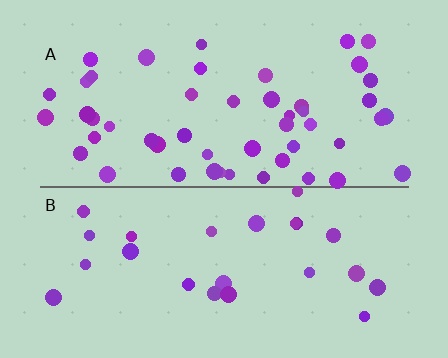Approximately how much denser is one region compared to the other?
Approximately 2.1× — region A over region B.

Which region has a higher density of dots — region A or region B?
A (the top).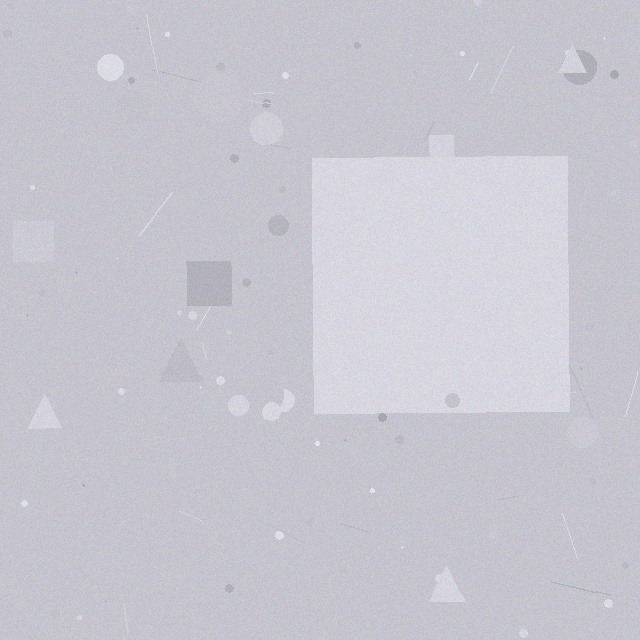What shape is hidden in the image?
A square is hidden in the image.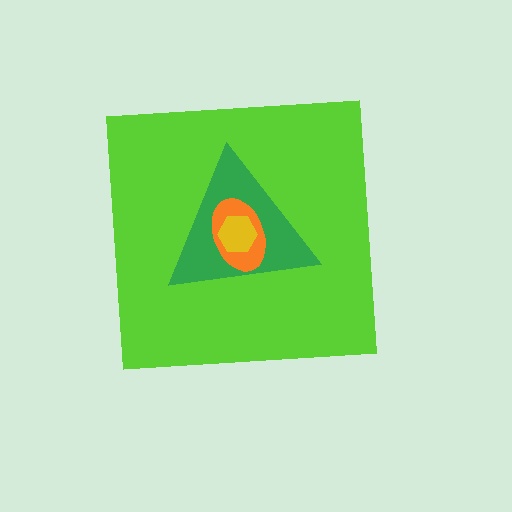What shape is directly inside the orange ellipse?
The yellow hexagon.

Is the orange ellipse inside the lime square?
Yes.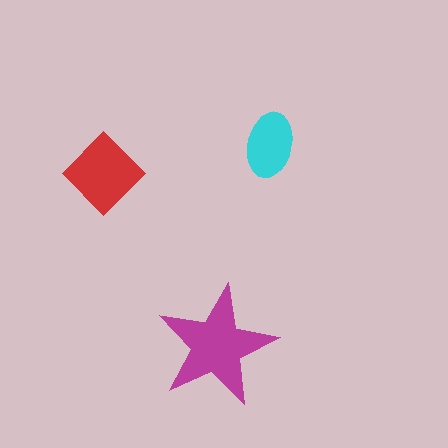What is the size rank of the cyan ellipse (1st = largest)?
3rd.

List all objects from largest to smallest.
The magenta star, the red diamond, the cyan ellipse.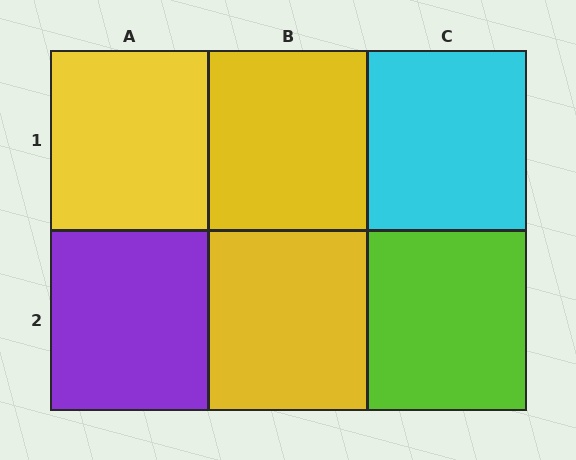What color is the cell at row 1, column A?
Yellow.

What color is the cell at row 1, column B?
Yellow.